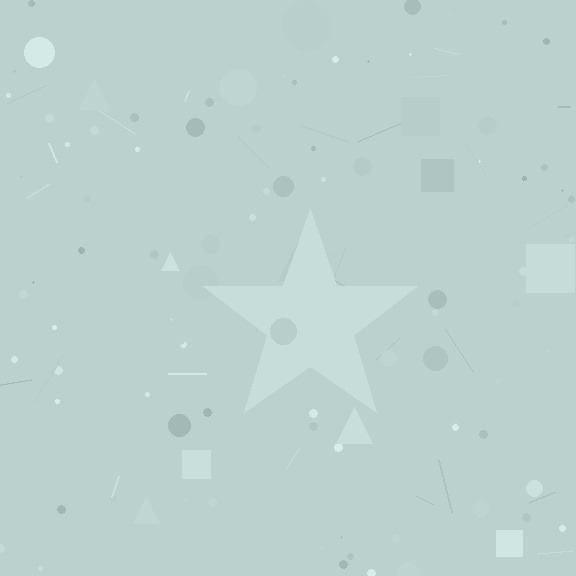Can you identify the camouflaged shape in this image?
The camouflaged shape is a star.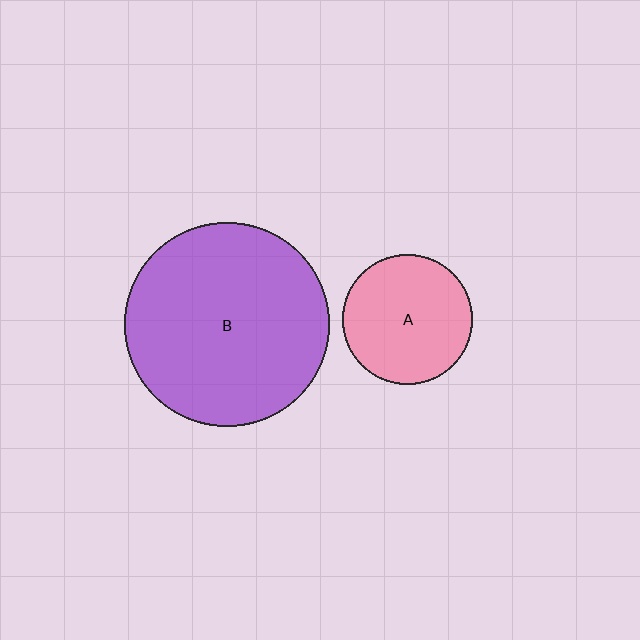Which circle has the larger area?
Circle B (purple).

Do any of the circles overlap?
No, none of the circles overlap.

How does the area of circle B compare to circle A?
Approximately 2.5 times.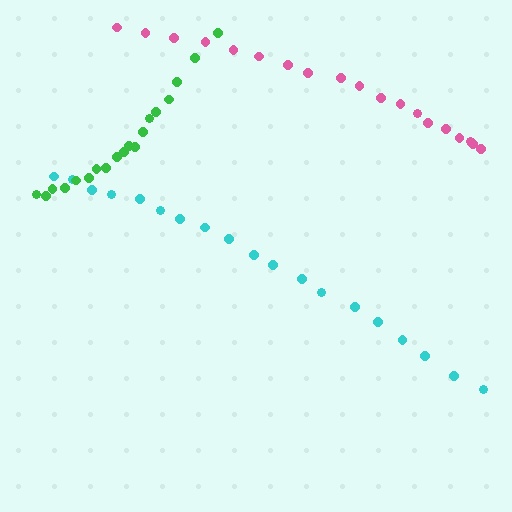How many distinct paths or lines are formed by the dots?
There are 3 distinct paths.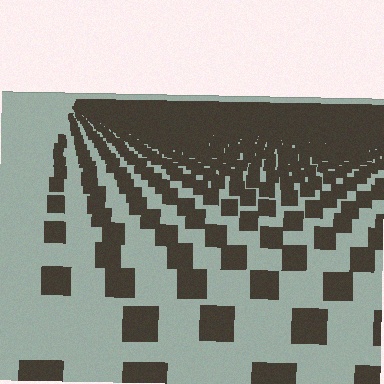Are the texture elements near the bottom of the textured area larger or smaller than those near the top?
Larger. Near the bottom, elements are closer to the viewer and appear at a bigger on-screen size.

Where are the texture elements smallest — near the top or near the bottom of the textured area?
Near the top.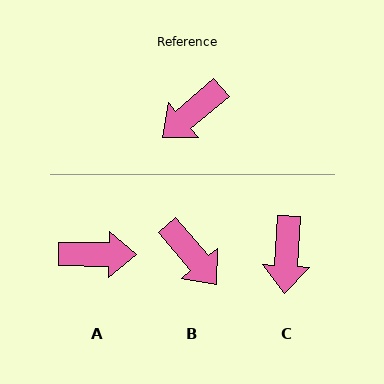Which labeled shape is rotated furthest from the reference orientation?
A, about 139 degrees away.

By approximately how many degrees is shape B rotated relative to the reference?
Approximately 90 degrees counter-clockwise.